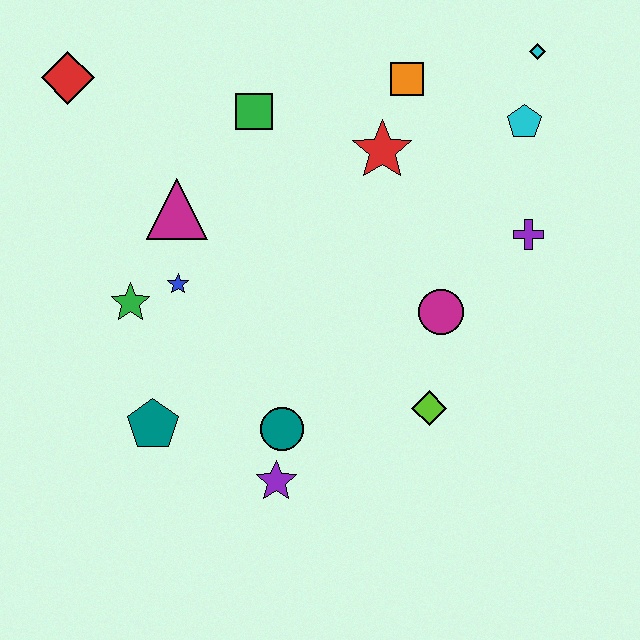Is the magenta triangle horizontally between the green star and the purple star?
Yes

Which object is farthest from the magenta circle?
The red diamond is farthest from the magenta circle.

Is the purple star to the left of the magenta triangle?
No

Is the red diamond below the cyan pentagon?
No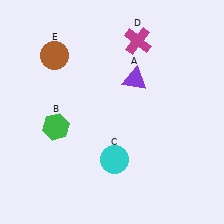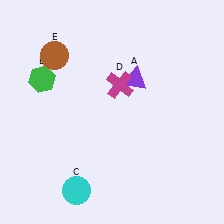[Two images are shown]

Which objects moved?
The objects that moved are: the green hexagon (B), the cyan circle (C), the magenta cross (D).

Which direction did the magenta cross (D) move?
The magenta cross (D) moved down.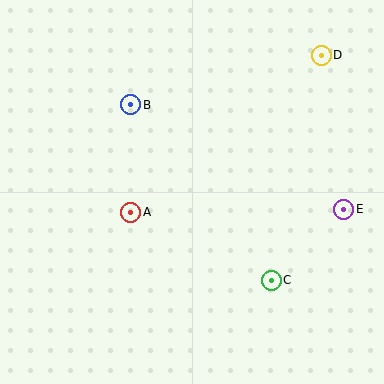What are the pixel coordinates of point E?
Point E is at (344, 209).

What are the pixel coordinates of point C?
Point C is at (271, 280).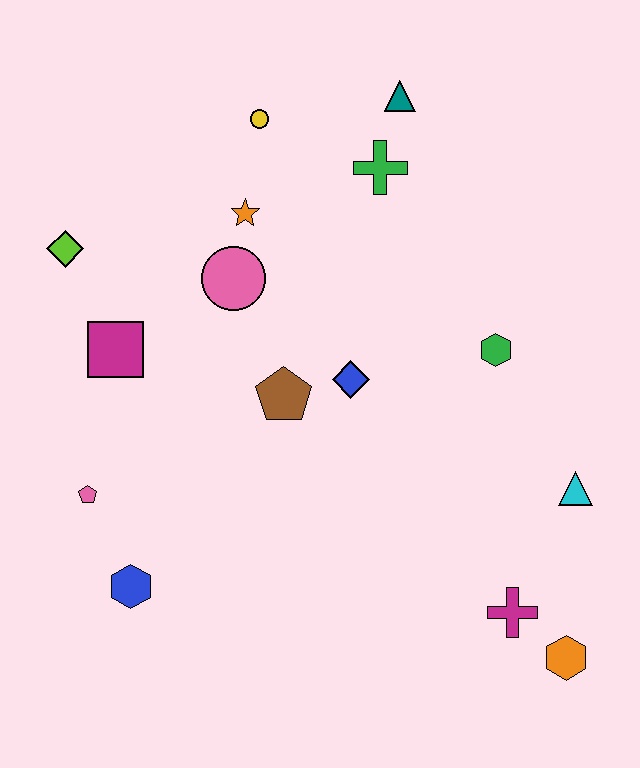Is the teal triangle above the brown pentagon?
Yes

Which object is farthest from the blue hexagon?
The teal triangle is farthest from the blue hexagon.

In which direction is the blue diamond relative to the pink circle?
The blue diamond is to the right of the pink circle.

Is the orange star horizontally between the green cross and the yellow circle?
No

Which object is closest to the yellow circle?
The orange star is closest to the yellow circle.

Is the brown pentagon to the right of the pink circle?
Yes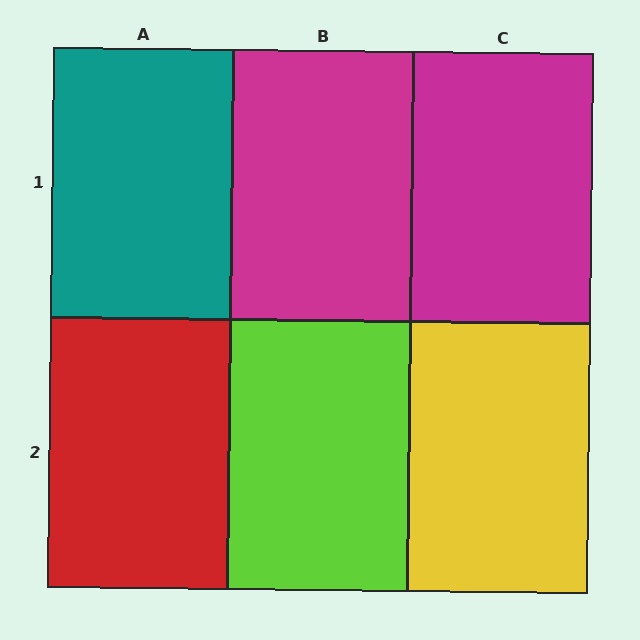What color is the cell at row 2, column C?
Yellow.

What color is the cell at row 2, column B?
Lime.